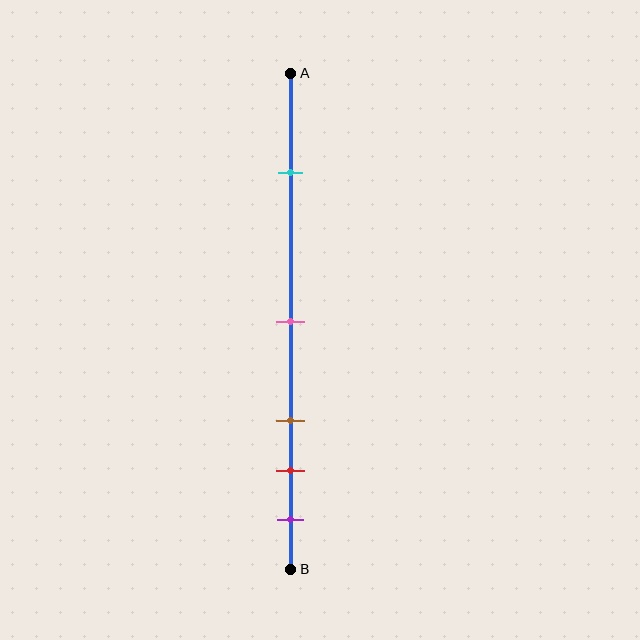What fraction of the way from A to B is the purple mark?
The purple mark is approximately 90% (0.9) of the way from A to B.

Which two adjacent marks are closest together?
The red and purple marks are the closest adjacent pair.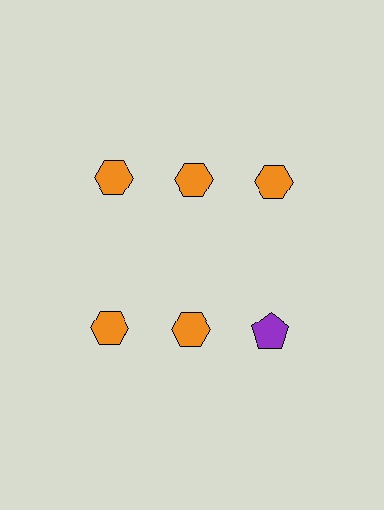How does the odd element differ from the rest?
It differs in both color (purple instead of orange) and shape (pentagon instead of hexagon).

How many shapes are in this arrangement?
There are 6 shapes arranged in a grid pattern.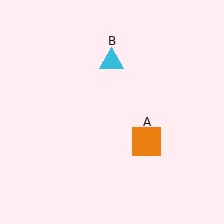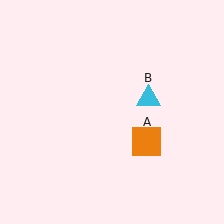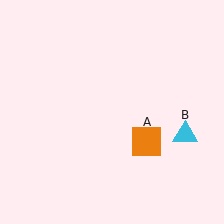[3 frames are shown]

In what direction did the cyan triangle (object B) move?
The cyan triangle (object B) moved down and to the right.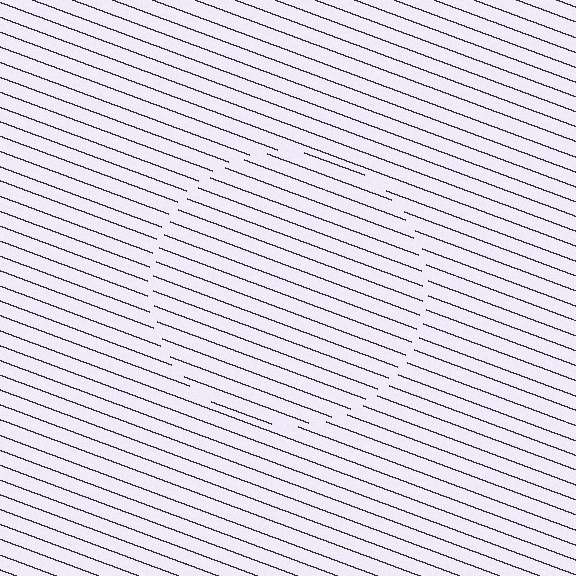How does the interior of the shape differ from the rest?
The interior of the shape contains the same grating, shifted by half a period — the contour is defined by the phase discontinuity where line-ends from the inner and outer gratings abut.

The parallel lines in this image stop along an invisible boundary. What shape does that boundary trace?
An illusory circle. The interior of the shape contains the same grating, shifted by half a period — the contour is defined by the phase discontinuity where line-ends from the inner and outer gratings abut.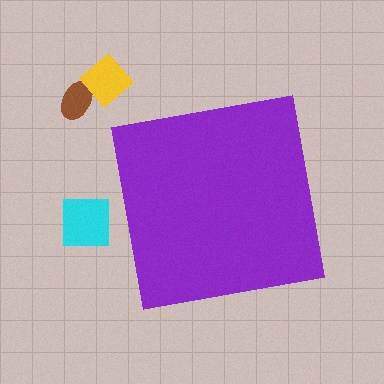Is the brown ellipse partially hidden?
No, the brown ellipse is fully visible.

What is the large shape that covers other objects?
A purple square.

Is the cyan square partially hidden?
No, the cyan square is fully visible.